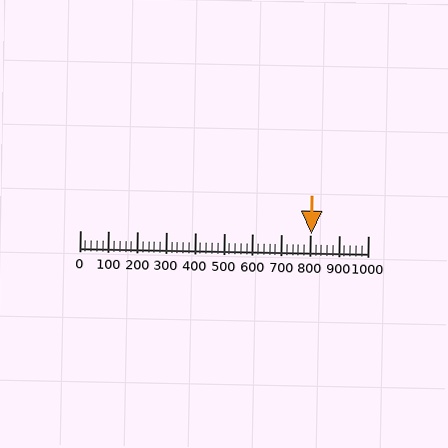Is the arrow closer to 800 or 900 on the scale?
The arrow is closer to 800.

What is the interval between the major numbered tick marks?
The major tick marks are spaced 100 units apart.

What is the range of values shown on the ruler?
The ruler shows values from 0 to 1000.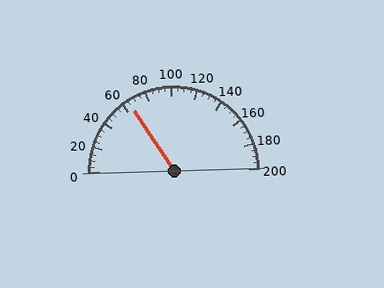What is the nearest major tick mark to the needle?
The nearest major tick mark is 60.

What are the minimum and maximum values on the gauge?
The gauge ranges from 0 to 200.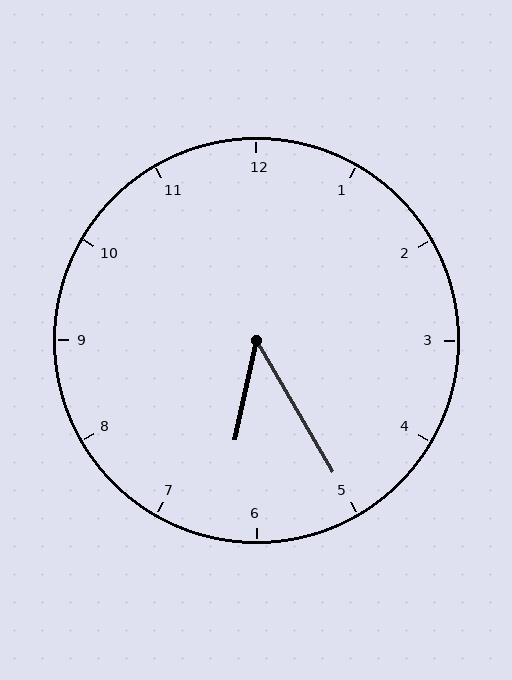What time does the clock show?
6:25.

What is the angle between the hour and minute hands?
Approximately 42 degrees.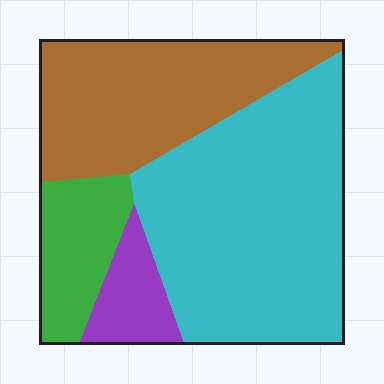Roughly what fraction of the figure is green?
Green covers roughly 15% of the figure.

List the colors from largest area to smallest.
From largest to smallest: cyan, brown, green, purple.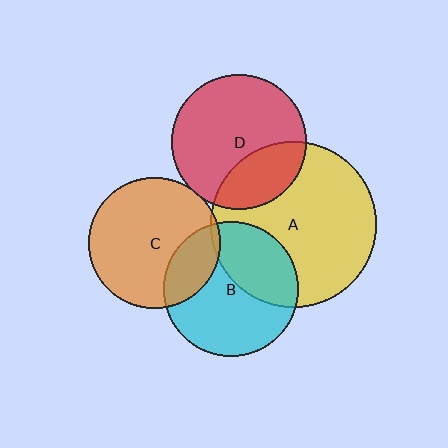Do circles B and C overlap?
Yes.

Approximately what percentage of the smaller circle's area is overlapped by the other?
Approximately 25%.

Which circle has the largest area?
Circle A (yellow).